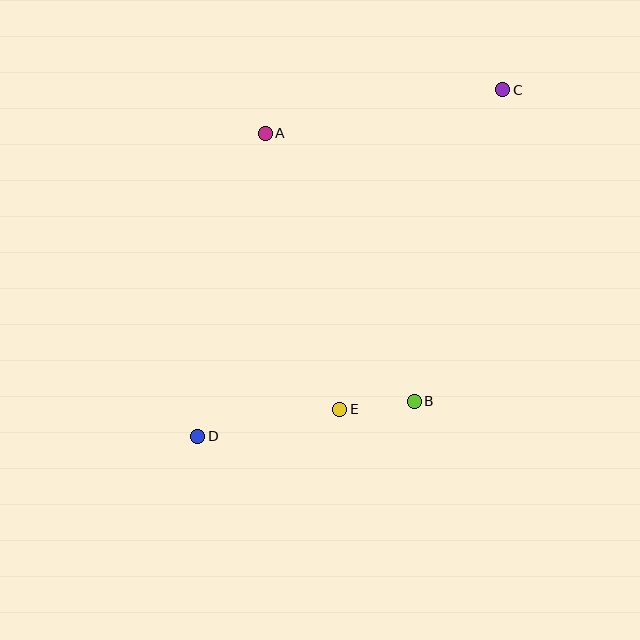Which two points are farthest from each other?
Points C and D are farthest from each other.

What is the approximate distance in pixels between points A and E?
The distance between A and E is approximately 286 pixels.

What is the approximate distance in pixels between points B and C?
The distance between B and C is approximately 324 pixels.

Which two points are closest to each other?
Points B and E are closest to each other.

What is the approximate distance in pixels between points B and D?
The distance between B and D is approximately 219 pixels.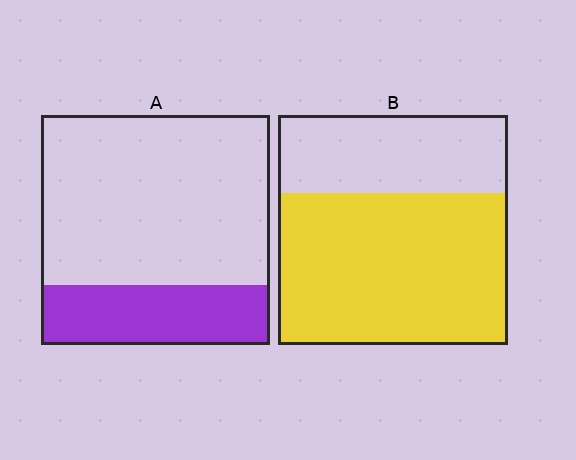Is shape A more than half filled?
No.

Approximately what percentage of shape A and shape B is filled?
A is approximately 25% and B is approximately 65%.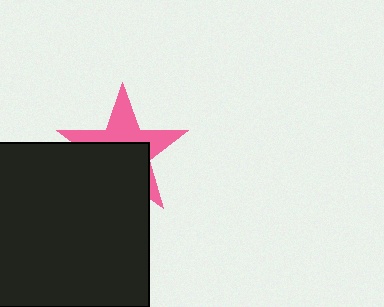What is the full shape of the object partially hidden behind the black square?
The partially hidden object is a pink star.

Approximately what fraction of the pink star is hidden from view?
Roughly 52% of the pink star is hidden behind the black square.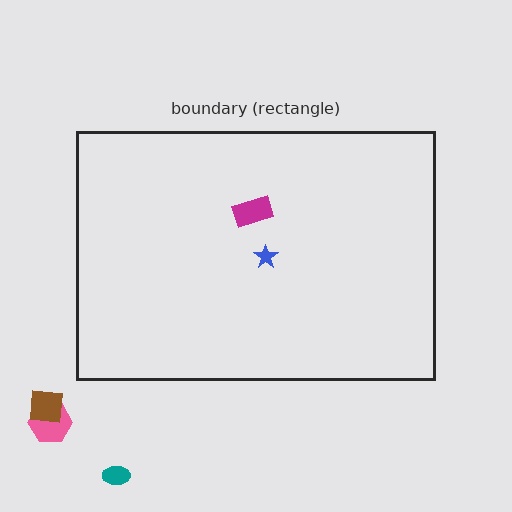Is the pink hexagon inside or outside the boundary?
Outside.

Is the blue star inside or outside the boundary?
Inside.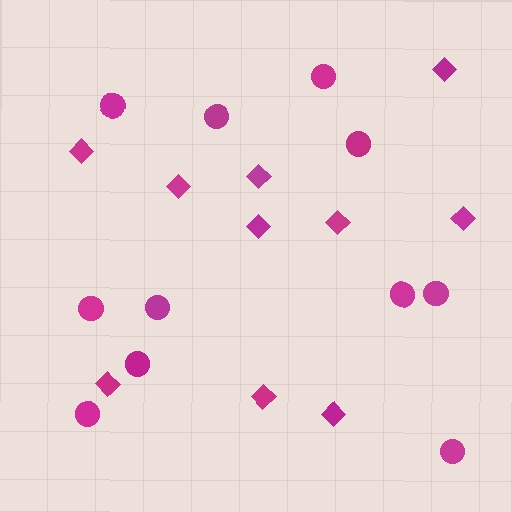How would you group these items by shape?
There are 2 groups: one group of circles (11) and one group of diamonds (10).